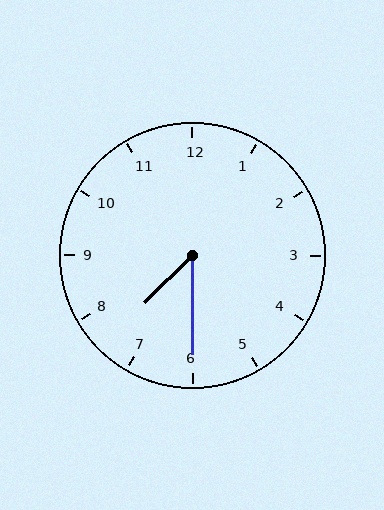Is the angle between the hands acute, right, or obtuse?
It is acute.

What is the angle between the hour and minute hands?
Approximately 45 degrees.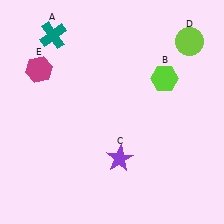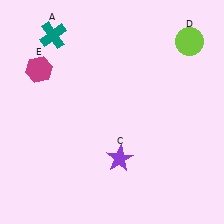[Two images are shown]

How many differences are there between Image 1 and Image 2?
There is 1 difference between the two images.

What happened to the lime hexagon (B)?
The lime hexagon (B) was removed in Image 2. It was in the top-right area of Image 1.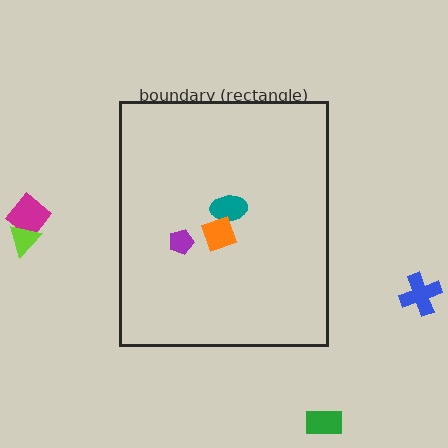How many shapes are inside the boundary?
3 inside, 4 outside.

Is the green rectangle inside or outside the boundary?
Outside.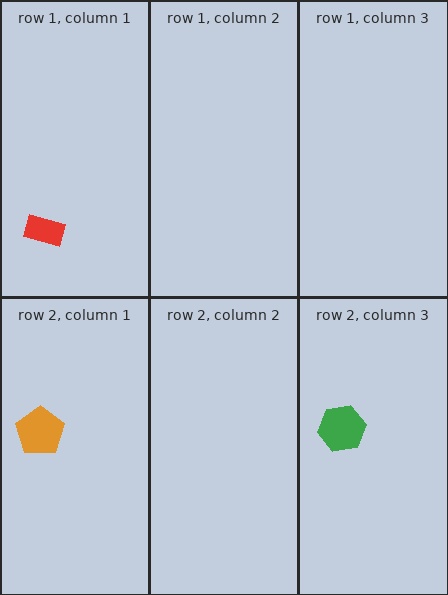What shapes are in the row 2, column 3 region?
The green hexagon.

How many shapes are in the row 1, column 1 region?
1.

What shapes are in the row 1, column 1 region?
The red rectangle.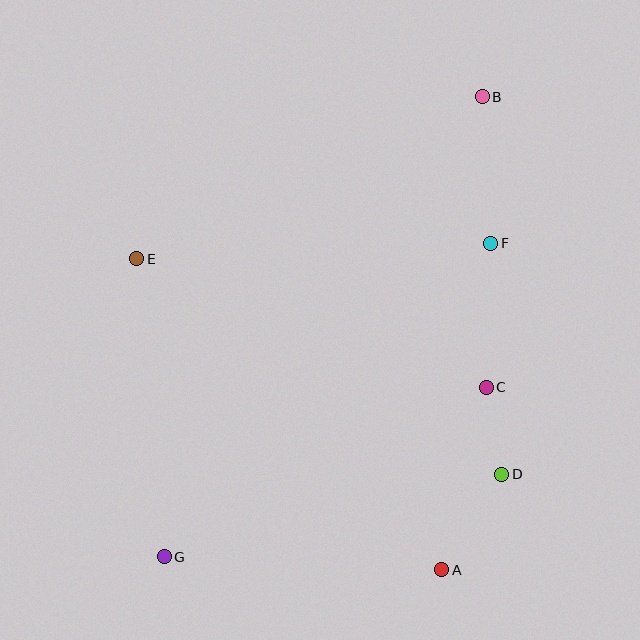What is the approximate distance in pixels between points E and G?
The distance between E and G is approximately 300 pixels.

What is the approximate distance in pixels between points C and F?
The distance between C and F is approximately 144 pixels.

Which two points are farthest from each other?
Points B and G are farthest from each other.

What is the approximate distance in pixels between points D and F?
The distance between D and F is approximately 231 pixels.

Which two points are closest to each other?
Points C and D are closest to each other.